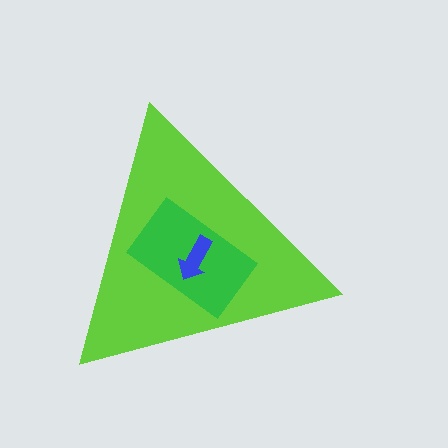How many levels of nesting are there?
3.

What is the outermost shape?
The lime triangle.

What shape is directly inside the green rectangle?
The blue arrow.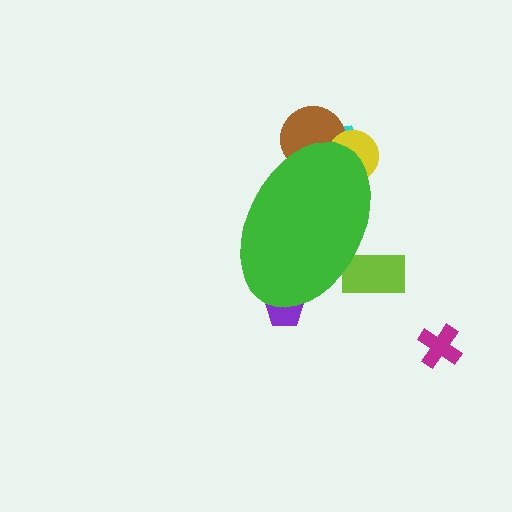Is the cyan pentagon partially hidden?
Yes, the cyan pentagon is partially hidden behind the green ellipse.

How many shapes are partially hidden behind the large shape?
5 shapes are partially hidden.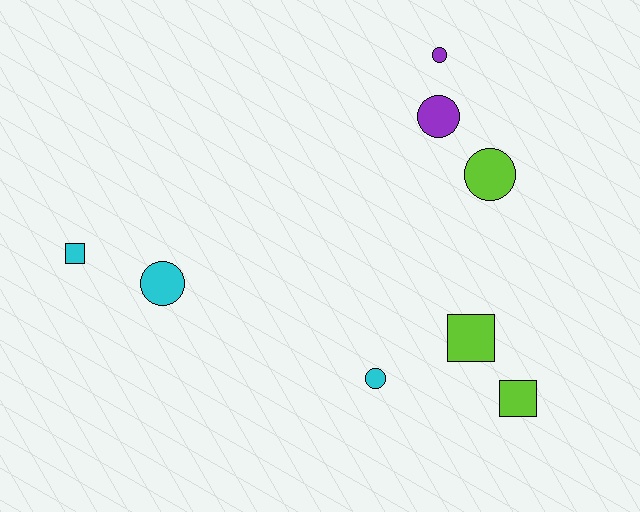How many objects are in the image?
There are 8 objects.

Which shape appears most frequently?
Circle, with 5 objects.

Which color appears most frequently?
Cyan, with 3 objects.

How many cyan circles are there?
There are 2 cyan circles.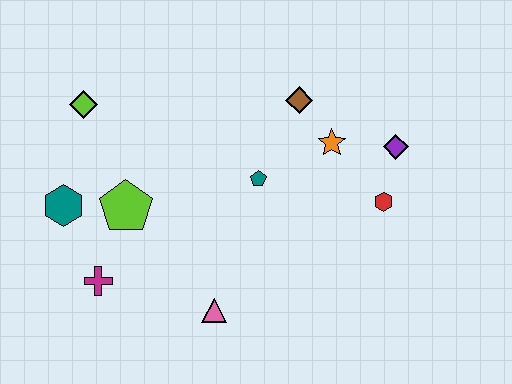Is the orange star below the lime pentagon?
No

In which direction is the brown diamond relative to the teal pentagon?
The brown diamond is above the teal pentagon.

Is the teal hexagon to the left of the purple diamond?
Yes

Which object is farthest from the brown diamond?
The magenta cross is farthest from the brown diamond.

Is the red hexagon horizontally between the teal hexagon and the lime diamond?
No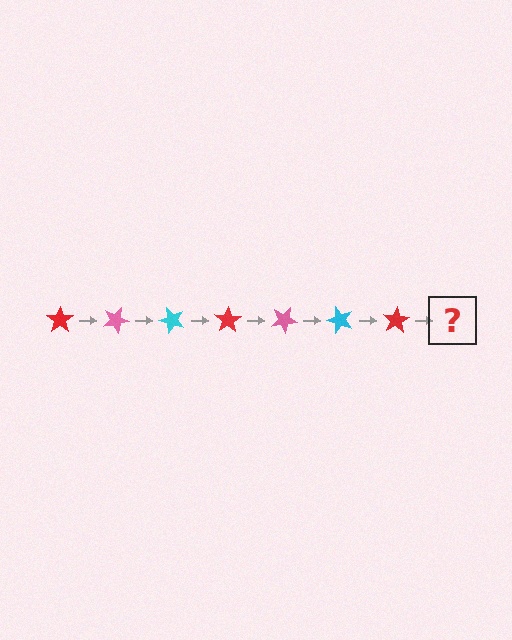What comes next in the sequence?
The next element should be a pink star, rotated 175 degrees from the start.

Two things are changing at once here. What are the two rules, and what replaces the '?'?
The two rules are that it rotates 25 degrees each step and the color cycles through red, pink, and cyan. The '?' should be a pink star, rotated 175 degrees from the start.